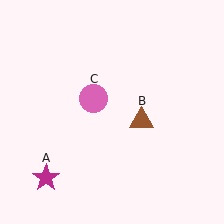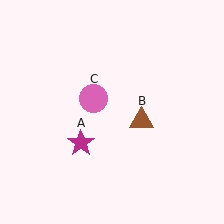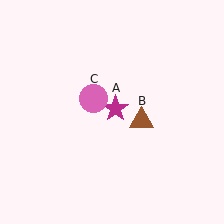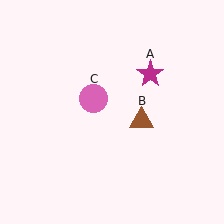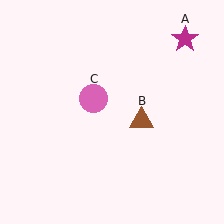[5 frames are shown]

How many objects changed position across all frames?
1 object changed position: magenta star (object A).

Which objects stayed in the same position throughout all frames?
Brown triangle (object B) and pink circle (object C) remained stationary.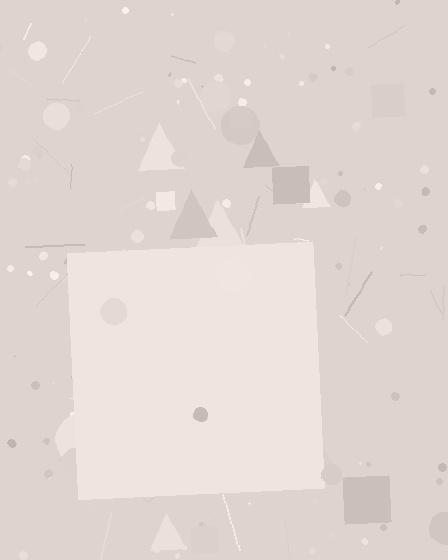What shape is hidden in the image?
A square is hidden in the image.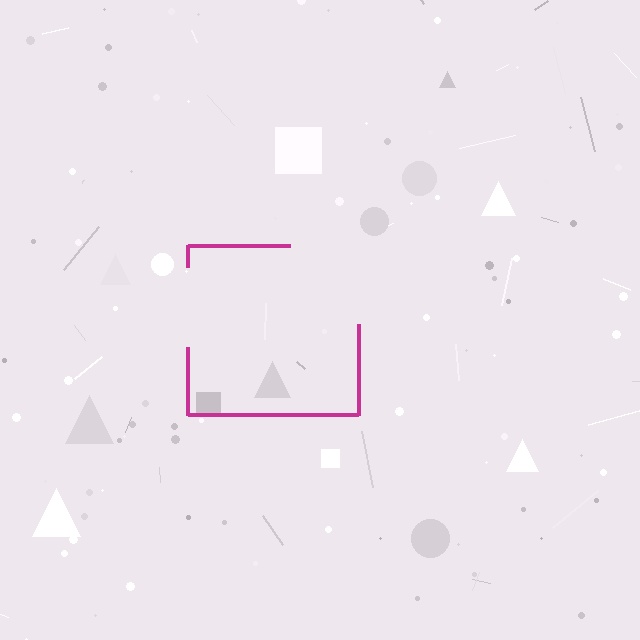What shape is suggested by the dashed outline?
The dashed outline suggests a square.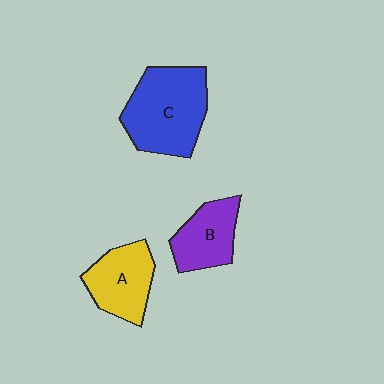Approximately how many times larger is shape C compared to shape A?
Approximately 1.5 times.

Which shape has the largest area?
Shape C (blue).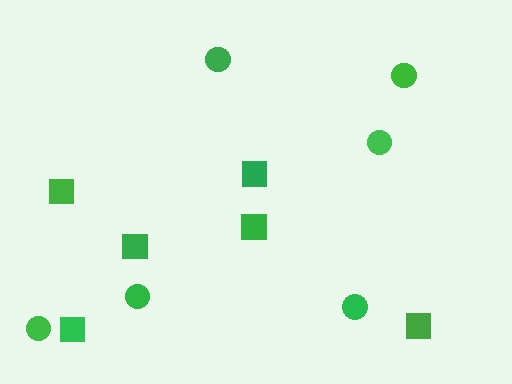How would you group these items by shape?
There are 2 groups: one group of squares (6) and one group of circles (6).